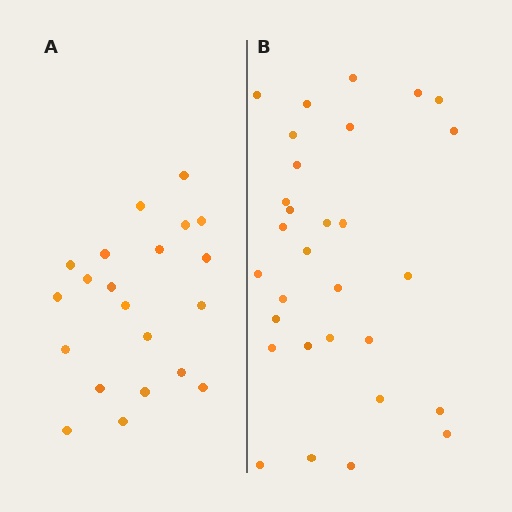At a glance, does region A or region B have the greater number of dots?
Region B (the right region) has more dots.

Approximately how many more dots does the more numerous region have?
Region B has roughly 8 or so more dots than region A.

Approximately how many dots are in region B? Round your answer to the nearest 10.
About 30 dots.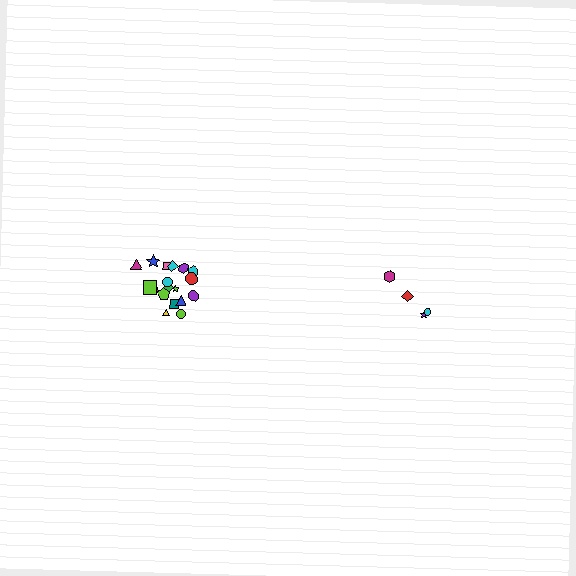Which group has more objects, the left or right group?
The left group.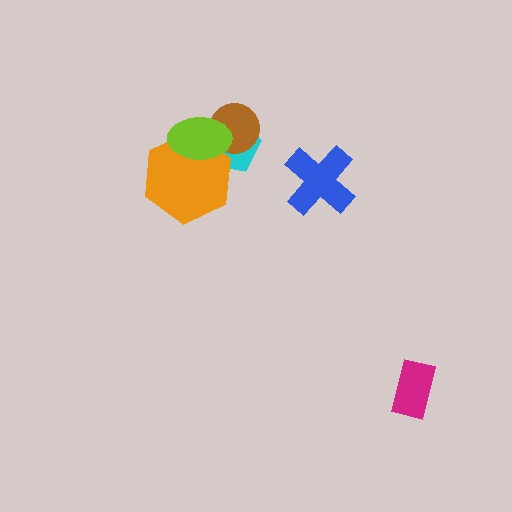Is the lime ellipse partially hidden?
No, no other shape covers it.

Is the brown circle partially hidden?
Yes, it is partially covered by another shape.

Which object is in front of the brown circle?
The lime ellipse is in front of the brown circle.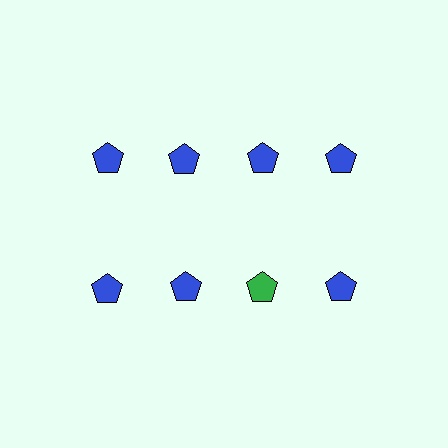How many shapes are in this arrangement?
There are 8 shapes arranged in a grid pattern.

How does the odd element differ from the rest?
It has a different color: green instead of blue.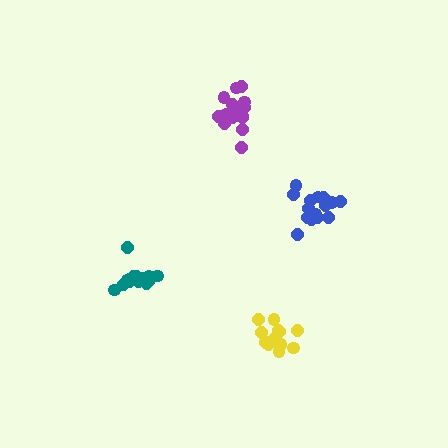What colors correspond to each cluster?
The clusters are colored: teal, yellow, blue, purple.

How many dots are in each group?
Group 1: 14 dots, Group 2: 12 dots, Group 3: 15 dots, Group 4: 17 dots (58 total).